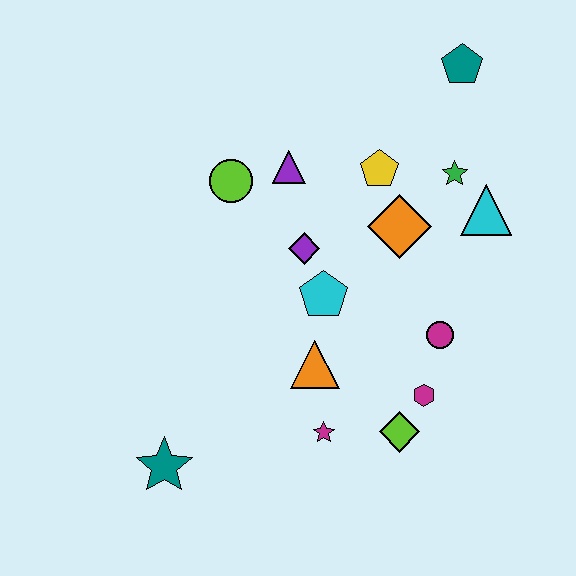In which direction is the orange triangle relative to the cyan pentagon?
The orange triangle is below the cyan pentagon.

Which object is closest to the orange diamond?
The yellow pentagon is closest to the orange diamond.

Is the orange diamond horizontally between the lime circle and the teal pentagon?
Yes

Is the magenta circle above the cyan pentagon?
No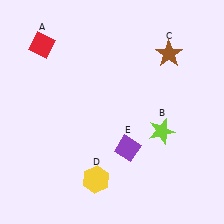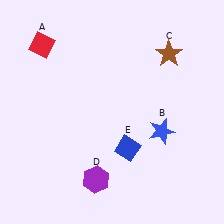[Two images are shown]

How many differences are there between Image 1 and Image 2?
There are 3 differences between the two images.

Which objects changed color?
B changed from lime to blue. D changed from yellow to purple. E changed from purple to blue.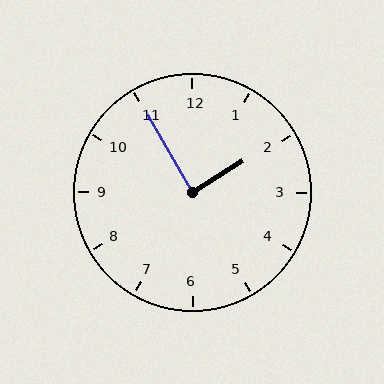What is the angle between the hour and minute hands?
Approximately 88 degrees.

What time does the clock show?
1:55.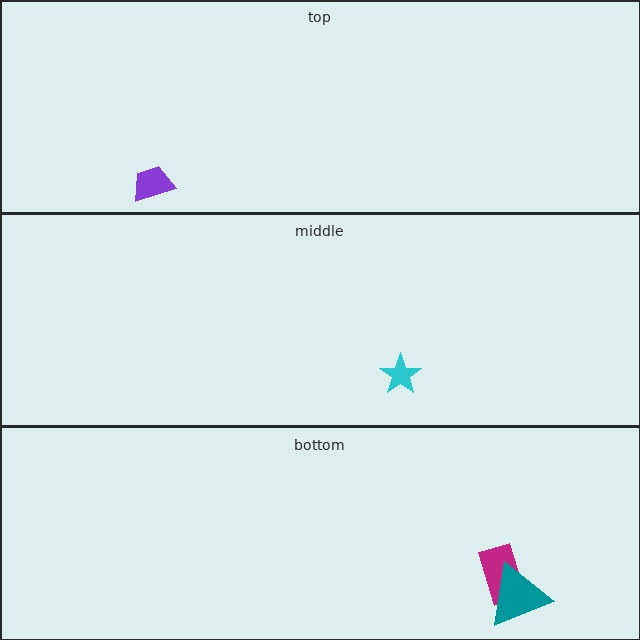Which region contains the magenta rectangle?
The bottom region.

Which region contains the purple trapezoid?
The top region.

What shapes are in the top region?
The purple trapezoid.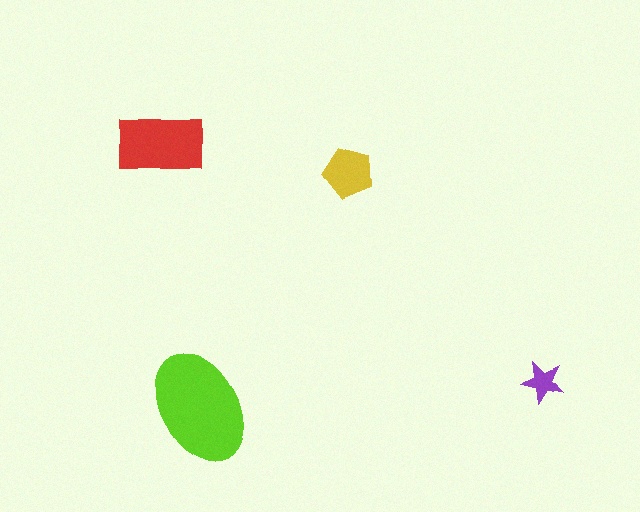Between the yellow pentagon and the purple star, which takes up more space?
The yellow pentagon.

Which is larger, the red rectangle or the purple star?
The red rectangle.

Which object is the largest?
The lime ellipse.